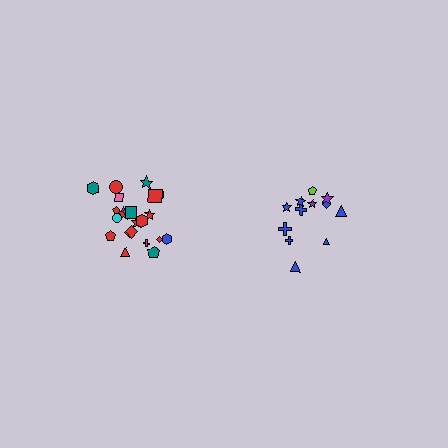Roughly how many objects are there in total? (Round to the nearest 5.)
Roughly 35 objects in total.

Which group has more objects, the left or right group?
The left group.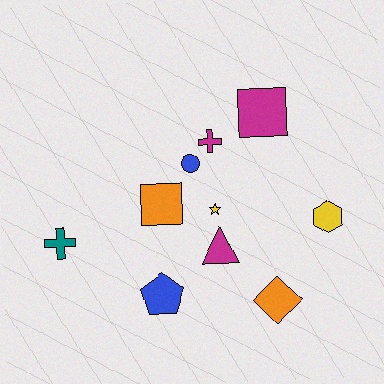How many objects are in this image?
There are 10 objects.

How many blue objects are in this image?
There are 2 blue objects.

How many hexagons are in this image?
There is 1 hexagon.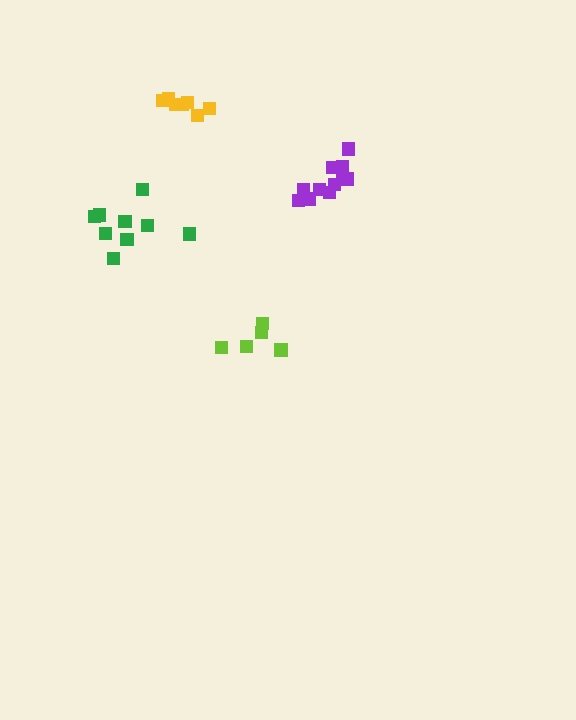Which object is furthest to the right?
The purple cluster is rightmost.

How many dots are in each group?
Group 1: 11 dots, Group 2: 5 dots, Group 3: 9 dots, Group 4: 7 dots (32 total).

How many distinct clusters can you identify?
There are 4 distinct clusters.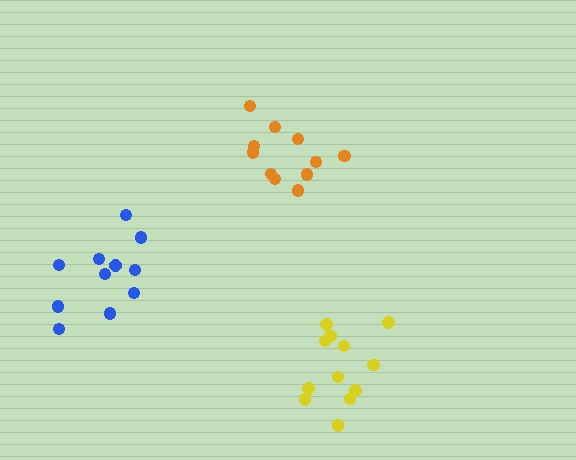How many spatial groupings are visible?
There are 3 spatial groupings.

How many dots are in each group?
Group 1: 11 dots, Group 2: 11 dots, Group 3: 12 dots (34 total).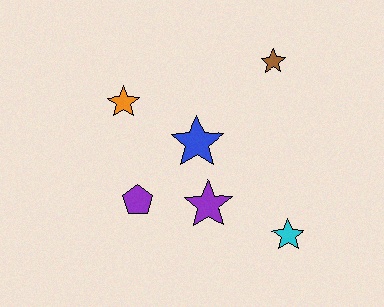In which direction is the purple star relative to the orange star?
The purple star is below the orange star.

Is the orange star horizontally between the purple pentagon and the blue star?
No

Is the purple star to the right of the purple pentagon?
Yes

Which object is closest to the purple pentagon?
The purple star is closest to the purple pentagon.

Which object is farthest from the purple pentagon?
The brown star is farthest from the purple pentagon.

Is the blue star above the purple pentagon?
Yes